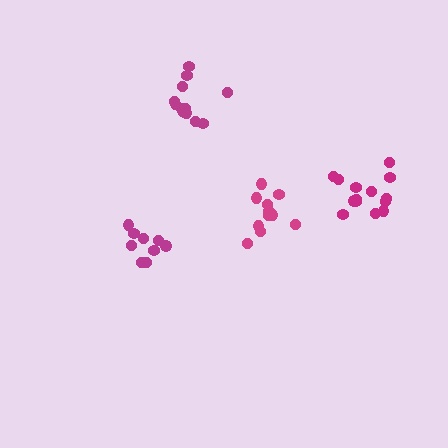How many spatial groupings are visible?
There are 4 spatial groupings.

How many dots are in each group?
Group 1: 12 dots, Group 2: 9 dots, Group 3: 12 dots, Group 4: 14 dots (47 total).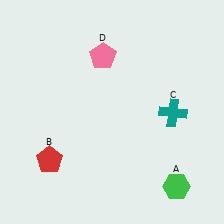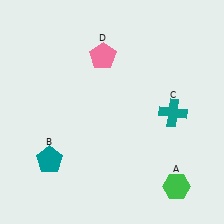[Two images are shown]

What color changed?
The pentagon (B) changed from red in Image 1 to teal in Image 2.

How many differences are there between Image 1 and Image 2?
There is 1 difference between the two images.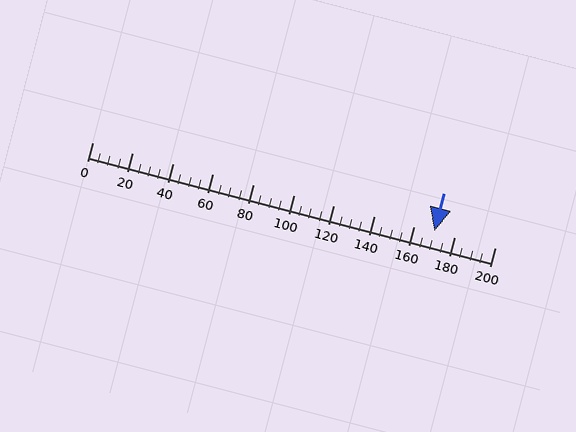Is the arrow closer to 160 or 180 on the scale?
The arrow is closer to 180.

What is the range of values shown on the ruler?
The ruler shows values from 0 to 200.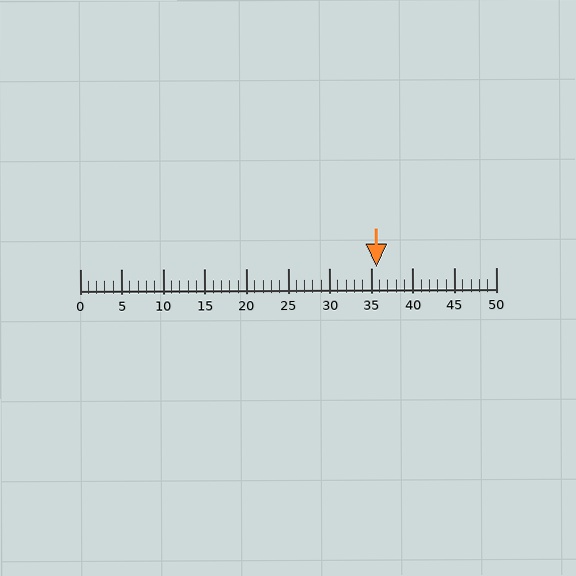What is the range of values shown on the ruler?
The ruler shows values from 0 to 50.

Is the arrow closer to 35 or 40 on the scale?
The arrow is closer to 35.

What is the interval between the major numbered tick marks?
The major tick marks are spaced 5 units apart.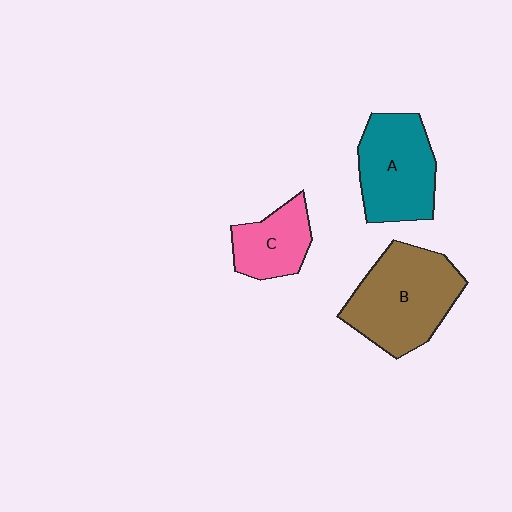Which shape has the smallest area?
Shape C (pink).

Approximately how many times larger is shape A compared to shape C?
Approximately 1.6 times.